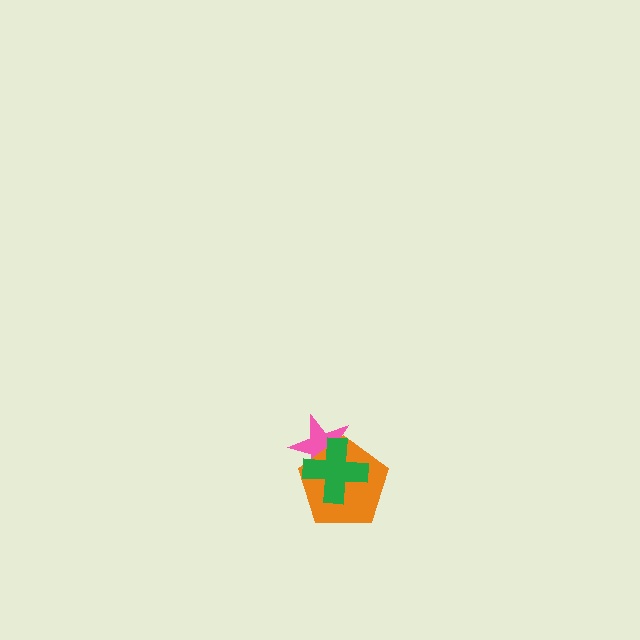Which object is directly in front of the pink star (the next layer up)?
The orange pentagon is directly in front of the pink star.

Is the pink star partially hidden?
Yes, it is partially covered by another shape.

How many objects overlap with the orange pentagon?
2 objects overlap with the orange pentagon.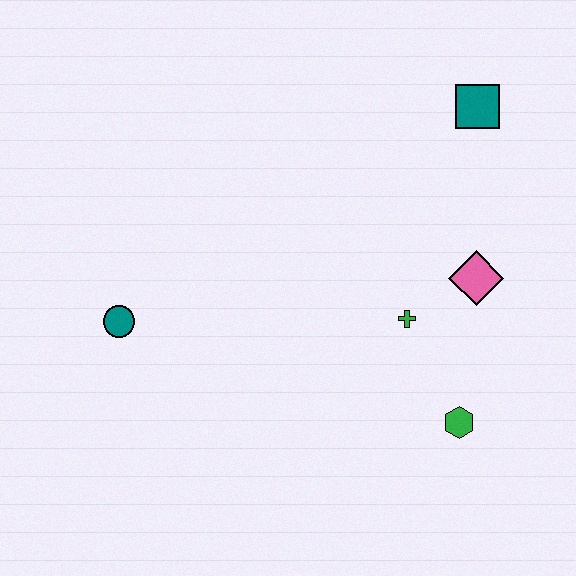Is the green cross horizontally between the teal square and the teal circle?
Yes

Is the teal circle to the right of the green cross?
No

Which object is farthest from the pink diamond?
The teal circle is farthest from the pink diamond.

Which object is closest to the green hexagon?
The green cross is closest to the green hexagon.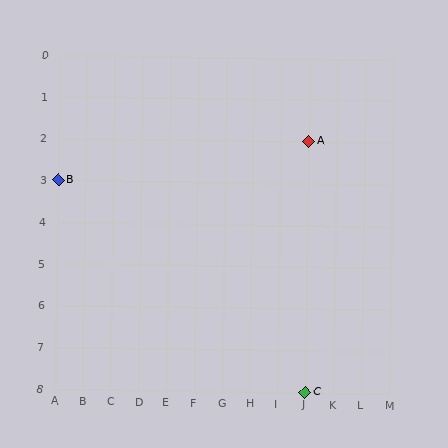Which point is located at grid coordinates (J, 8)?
Point C is at (J, 8).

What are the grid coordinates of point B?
Point B is at grid coordinates (A, 3).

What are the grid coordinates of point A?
Point A is at grid coordinates (J, 2).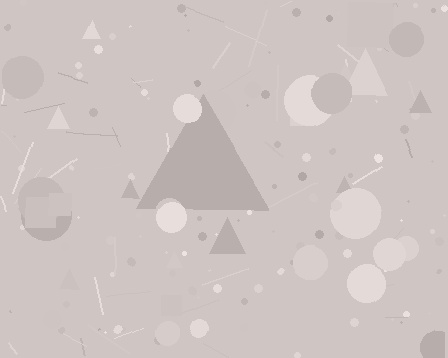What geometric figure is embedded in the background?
A triangle is embedded in the background.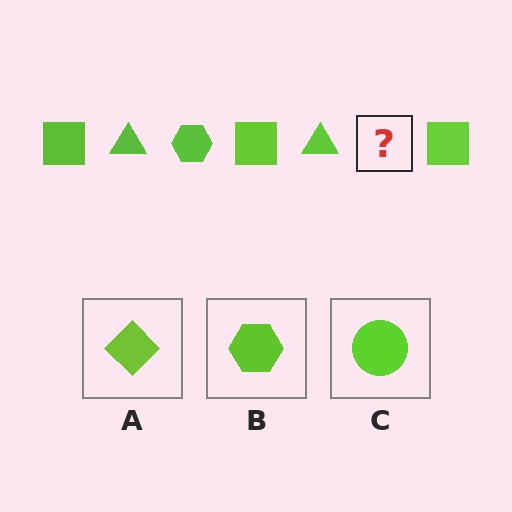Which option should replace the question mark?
Option B.